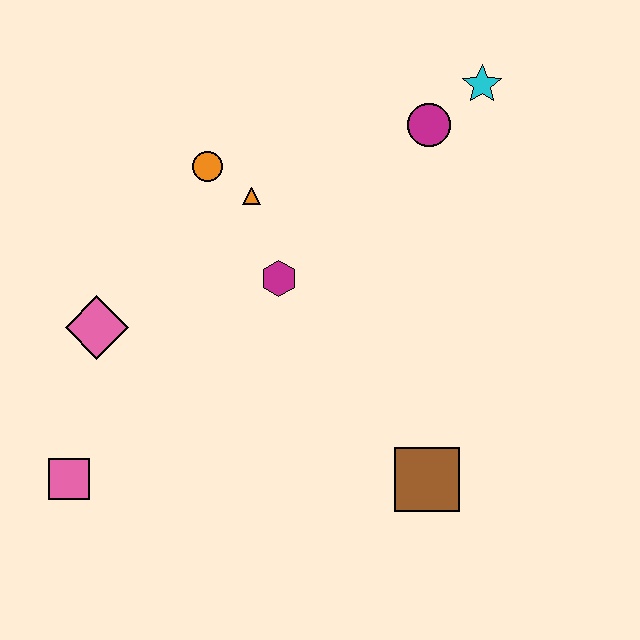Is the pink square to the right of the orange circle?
No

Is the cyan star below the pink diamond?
No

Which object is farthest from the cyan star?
The pink square is farthest from the cyan star.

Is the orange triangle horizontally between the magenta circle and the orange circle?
Yes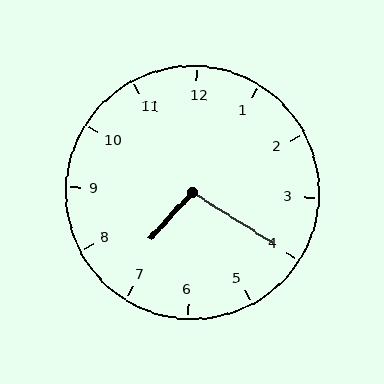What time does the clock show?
7:20.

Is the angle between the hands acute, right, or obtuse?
It is obtuse.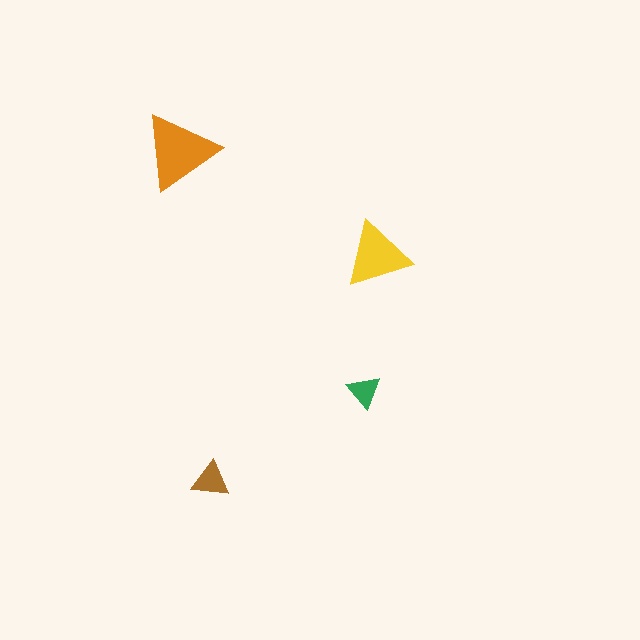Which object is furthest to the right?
The yellow triangle is rightmost.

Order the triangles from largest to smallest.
the orange one, the yellow one, the brown one, the green one.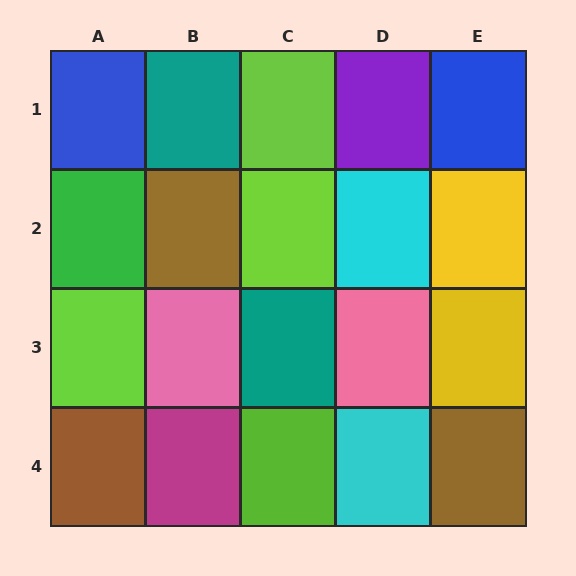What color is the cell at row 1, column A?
Blue.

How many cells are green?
1 cell is green.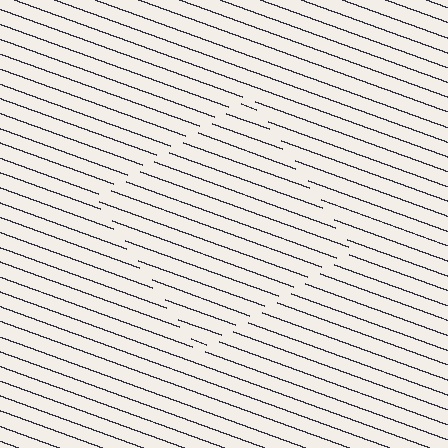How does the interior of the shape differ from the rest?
The interior of the shape contains the same grating, shifted by half a period — the contour is defined by the phase discontinuity where line-ends from the inner and outer gratings abut.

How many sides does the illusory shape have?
4 sides — the line-ends trace a square.